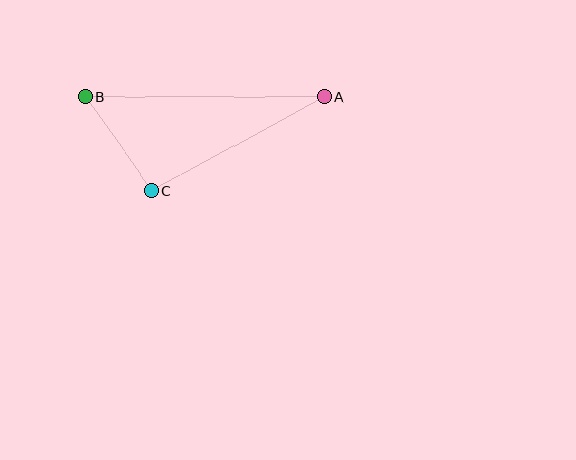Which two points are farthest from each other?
Points A and B are farthest from each other.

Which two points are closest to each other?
Points B and C are closest to each other.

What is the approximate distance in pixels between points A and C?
The distance between A and C is approximately 197 pixels.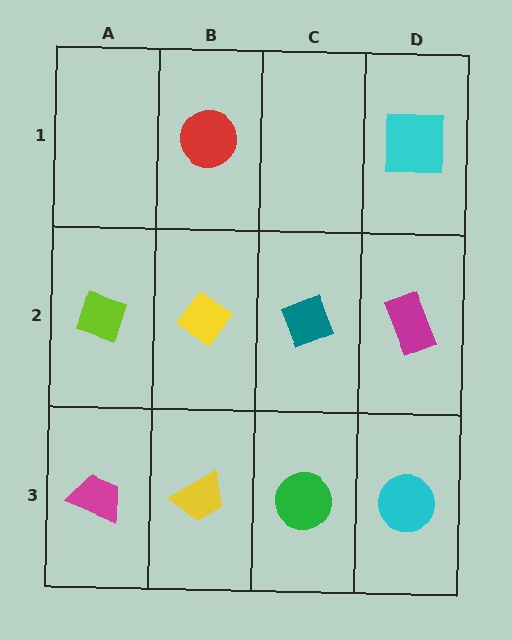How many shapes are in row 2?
4 shapes.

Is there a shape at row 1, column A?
No, that cell is empty.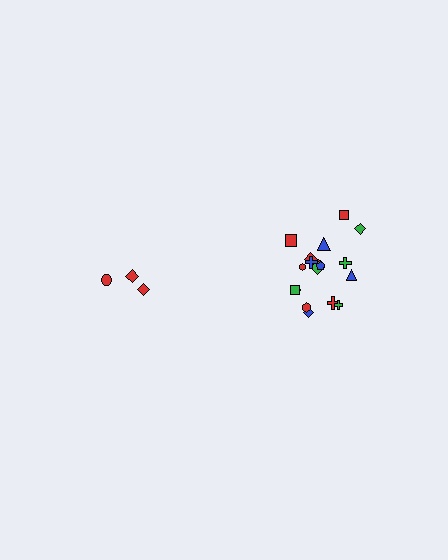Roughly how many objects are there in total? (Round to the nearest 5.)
Roughly 20 objects in total.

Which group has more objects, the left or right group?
The right group.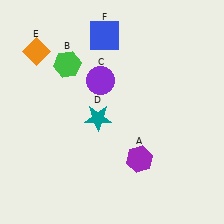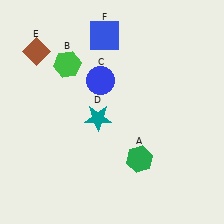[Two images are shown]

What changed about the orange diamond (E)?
In Image 1, E is orange. In Image 2, it changed to brown.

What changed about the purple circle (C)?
In Image 1, C is purple. In Image 2, it changed to blue.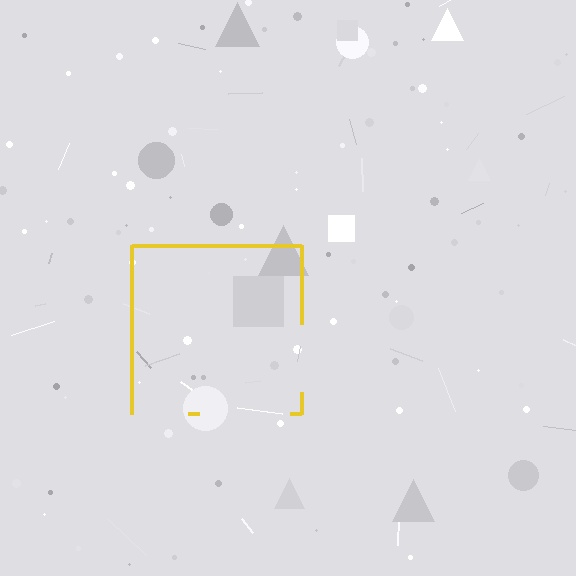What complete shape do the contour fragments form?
The contour fragments form a square.